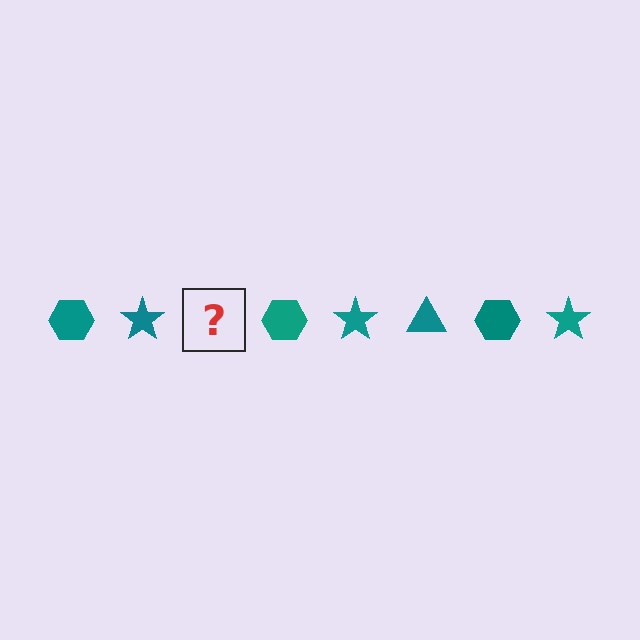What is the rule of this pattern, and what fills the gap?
The rule is that the pattern cycles through hexagon, star, triangle shapes in teal. The gap should be filled with a teal triangle.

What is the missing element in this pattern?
The missing element is a teal triangle.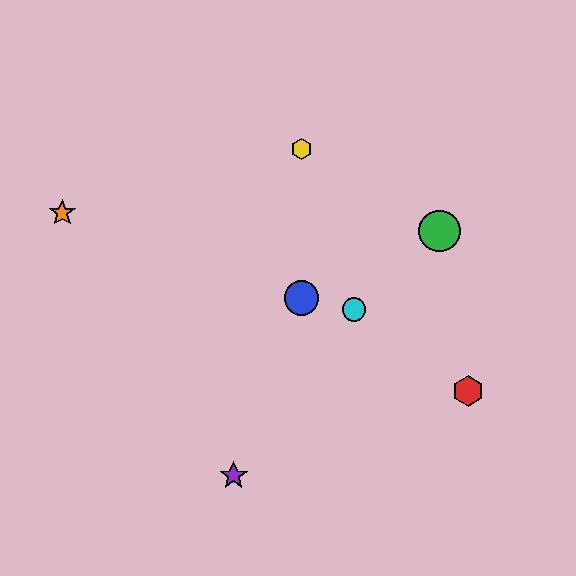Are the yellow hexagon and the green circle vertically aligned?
No, the yellow hexagon is at x≈301 and the green circle is at x≈439.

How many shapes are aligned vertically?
2 shapes (the blue circle, the yellow hexagon) are aligned vertically.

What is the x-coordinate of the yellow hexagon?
The yellow hexagon is at x≈301.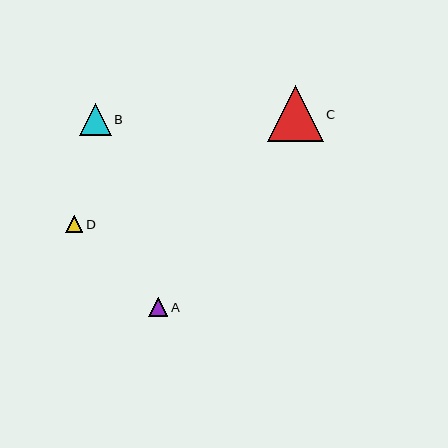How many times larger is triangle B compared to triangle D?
Triangle B is approximately 1.8 times the size of triangle D.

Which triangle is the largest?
Triangle C is the largest with a size of approximately 56 pixels.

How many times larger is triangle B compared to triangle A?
Triangle B is approximately 1.7 times the size of triangle A.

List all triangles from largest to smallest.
From largest to smallest: C, B, A, D.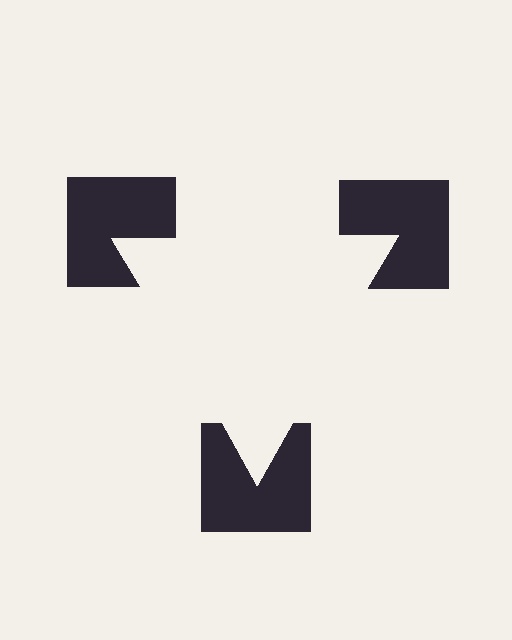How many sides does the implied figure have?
3 sides.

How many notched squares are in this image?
There are 3 — one at each vertex of the illusory triangle.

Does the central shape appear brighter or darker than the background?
It typically appears slightly brighter than the background, even though no actual brightness change is drawn.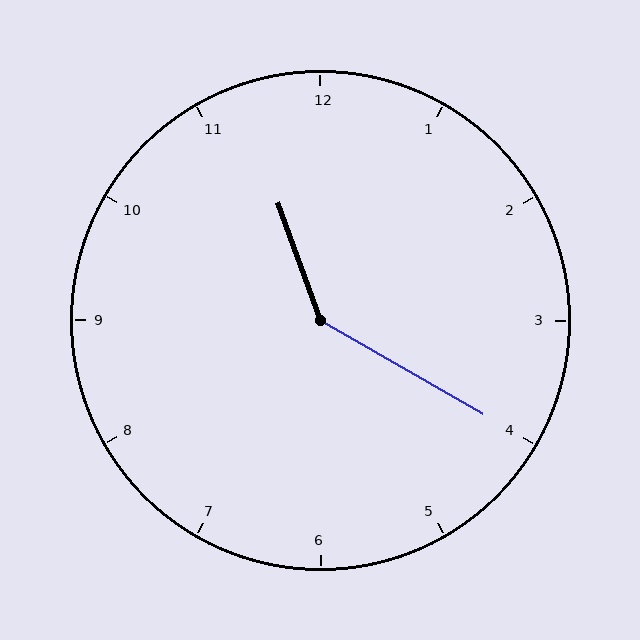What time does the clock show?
11:20.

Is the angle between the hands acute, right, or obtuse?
It is obtuse.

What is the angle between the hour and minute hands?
Approximately 140 degrees.